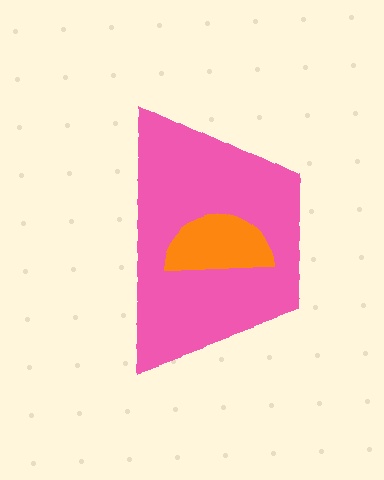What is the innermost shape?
The orange semicircle.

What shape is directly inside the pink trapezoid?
The orange semicircle.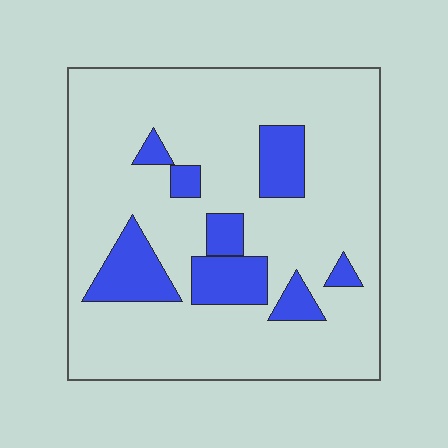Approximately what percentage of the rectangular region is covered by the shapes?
Approximately 20%.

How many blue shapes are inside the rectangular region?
8.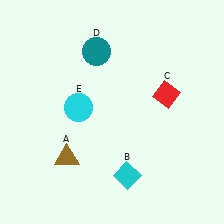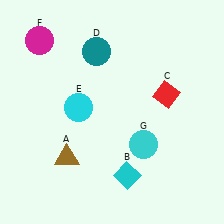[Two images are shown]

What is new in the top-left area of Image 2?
A magenta circle (F) was added in the top-left area of Image 2.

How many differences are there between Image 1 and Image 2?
There are 2 differences between the two images.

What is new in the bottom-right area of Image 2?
A cyan circle (G) was added in the bottom-right area of Image 2.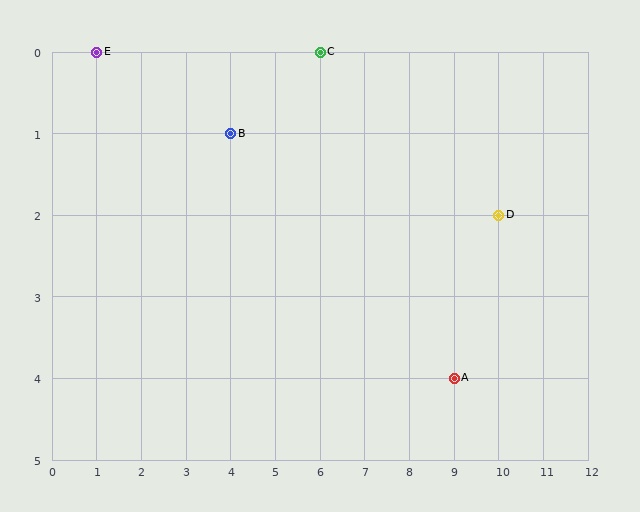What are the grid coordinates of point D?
Point D is at grid coordinates (10, 2).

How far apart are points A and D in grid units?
Points A and D are 1 column and 2 rows apart (about 2.2 grid units diagonally).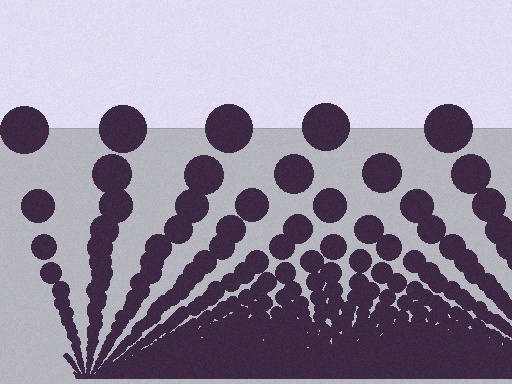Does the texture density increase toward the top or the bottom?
Density increases toward the bottom.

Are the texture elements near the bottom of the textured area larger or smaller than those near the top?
Smaller. The gradient is inverted — elements near the bottom are smaller and denser.